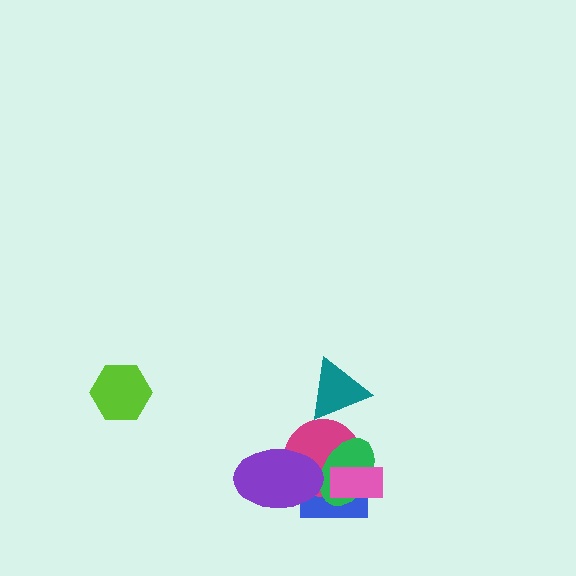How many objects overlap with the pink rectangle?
3 objects overlap with the pink rectangle.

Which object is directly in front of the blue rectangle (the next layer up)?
The magenta circle is directly in front of the blue rectangle.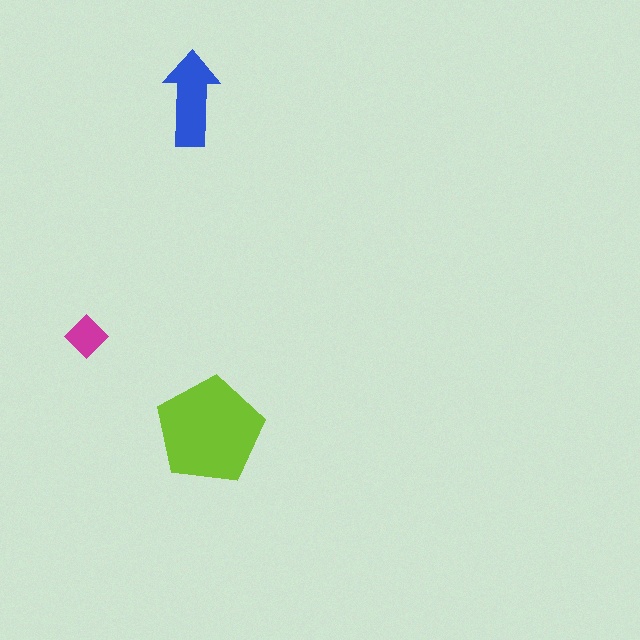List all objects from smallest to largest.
The magenta diamond, the blue arrow, the lime pentagon.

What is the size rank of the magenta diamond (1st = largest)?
3rd.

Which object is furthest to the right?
The lime pentagon is rightmost.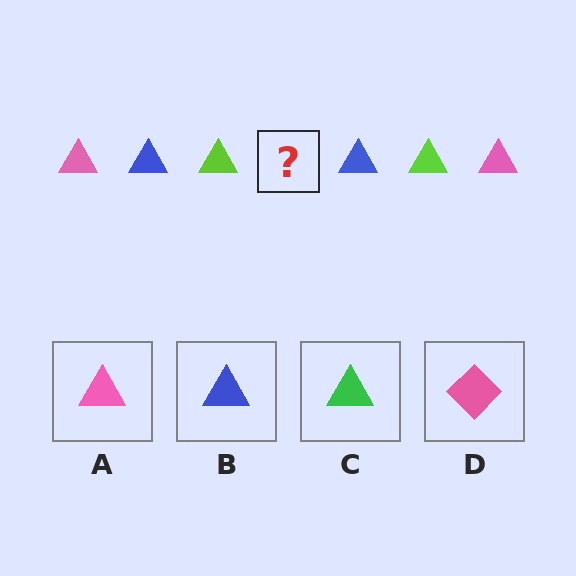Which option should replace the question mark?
Option A.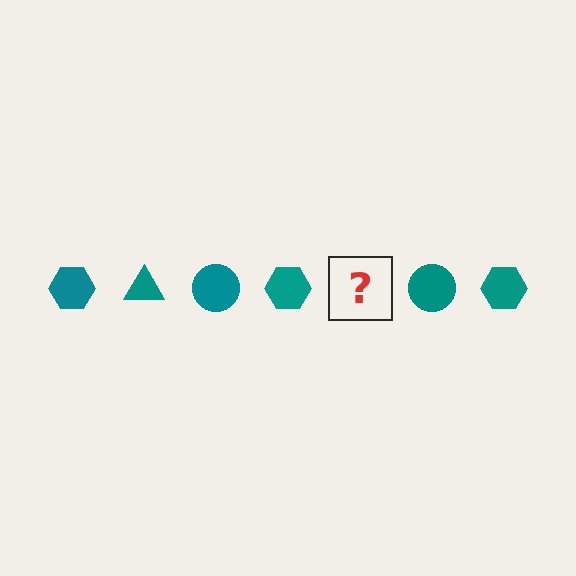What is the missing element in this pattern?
The missing element is a teal triangle.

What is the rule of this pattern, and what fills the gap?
The rule is that the pattern cycles through hexagon, triangle, circle shapes in teal. The gap should be filled with a teal triangle.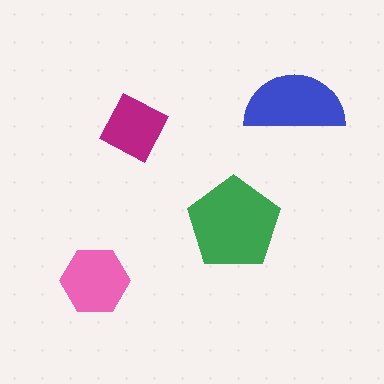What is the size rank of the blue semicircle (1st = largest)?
2nd.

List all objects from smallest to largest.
The magenta diamond, the pink hexagon, the blue semicircle, the green pentagon.